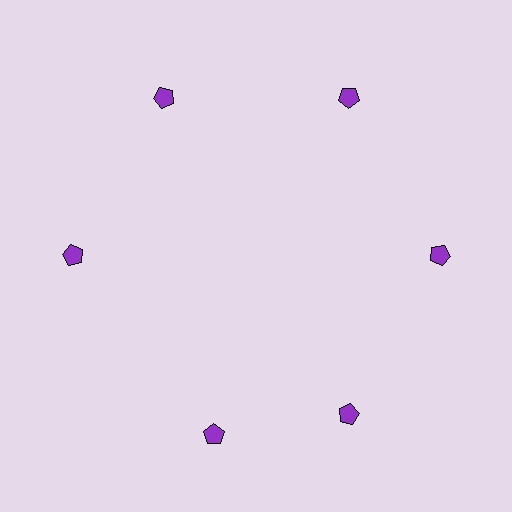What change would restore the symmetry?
The symmetry would be restored by rotating it back into even spacing with its neighbors so that all 6 pentagons sit at equal angles and equal distance from the center.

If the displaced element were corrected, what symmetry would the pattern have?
It would have 6-fold rotational symmetry — the pattern would map onto itself every 60 degrees.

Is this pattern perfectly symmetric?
No. The 6 purple pentagons are arranged in a ring, but one element near the 7 o'clock position is rotated out of alignment along the ring, breaking the 6-fold rotational symmetry.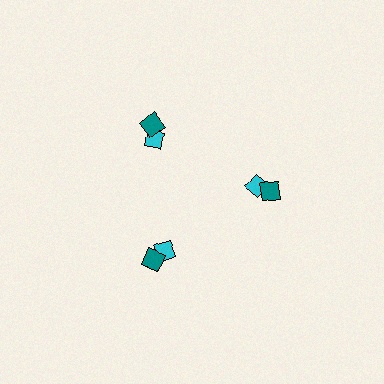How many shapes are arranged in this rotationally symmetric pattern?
There are 9 shapes, arranged in 3 groups of 3.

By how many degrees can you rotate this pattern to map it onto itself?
The pattern maps onto itself every 120 degrees of rotation.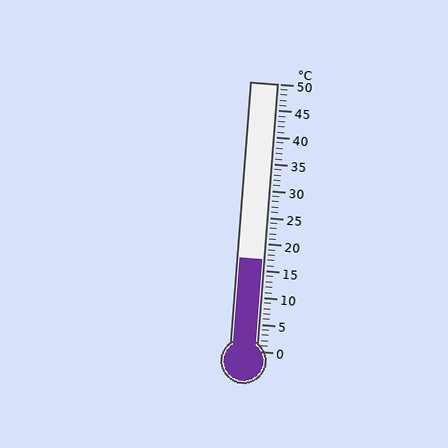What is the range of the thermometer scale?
The thermometer scale ranges from 0°C to 50°C.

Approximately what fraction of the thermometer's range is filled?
The thermometer is filled to approximately 35% of its range.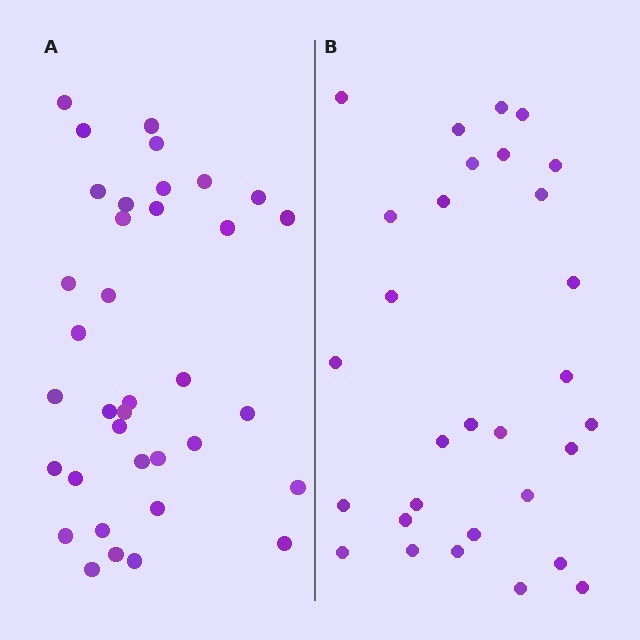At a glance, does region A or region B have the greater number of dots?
Region A (the left region) has more dots.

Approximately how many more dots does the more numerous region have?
Region A has about 6 more dots than region B.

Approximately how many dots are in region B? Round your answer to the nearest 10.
About 30 dots.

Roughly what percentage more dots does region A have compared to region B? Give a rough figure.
About 20% more.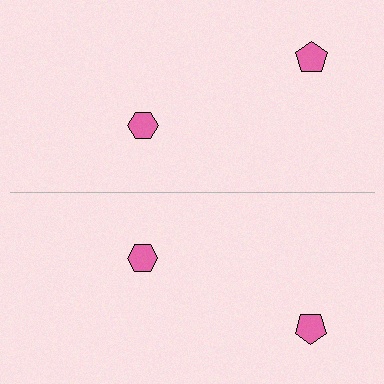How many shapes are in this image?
There are 4 shapes in this image.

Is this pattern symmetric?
Yes, this pattern has bilateral (reflection) symmetry.